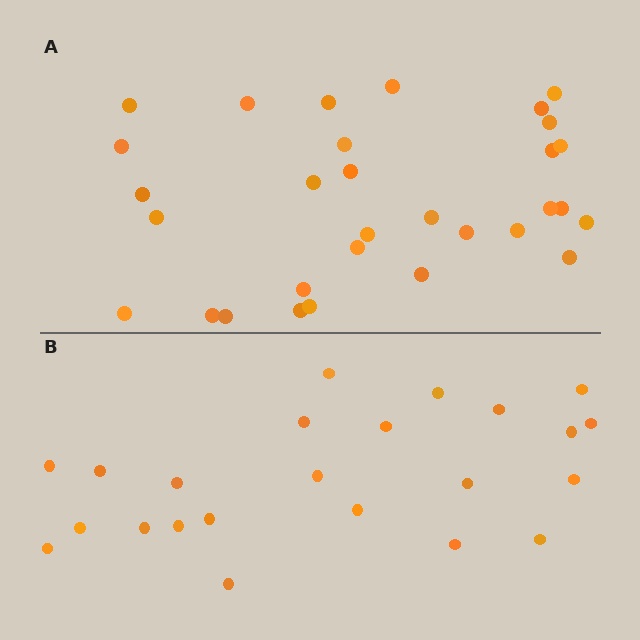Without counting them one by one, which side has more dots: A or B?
Region A (the top region) has more dots.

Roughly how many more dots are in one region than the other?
Region A has roughly 8 or so more dots than region B.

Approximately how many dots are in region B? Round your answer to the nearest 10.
About 20 dots. (The exact count is 23, which rounds to 20.)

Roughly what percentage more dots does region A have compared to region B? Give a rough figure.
About 35% more.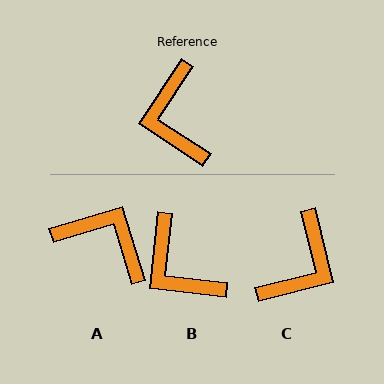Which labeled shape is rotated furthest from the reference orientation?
C, about 137 degrees away.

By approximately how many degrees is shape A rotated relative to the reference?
Approximately 129 degrees clockwise.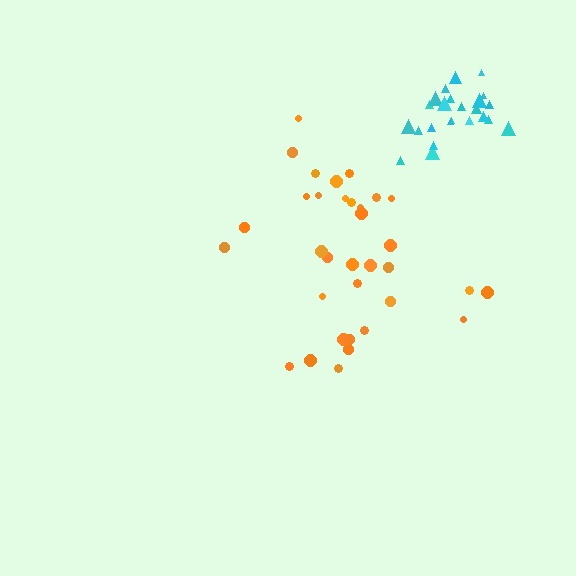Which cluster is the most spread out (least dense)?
Orange.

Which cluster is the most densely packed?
Cyan.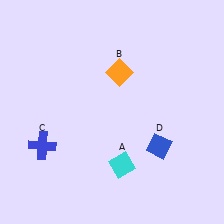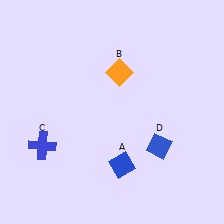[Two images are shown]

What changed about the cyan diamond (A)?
In Image 1, A is cyan. In Image 2, it changed to blue.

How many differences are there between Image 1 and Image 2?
There is 1 difference between the two images.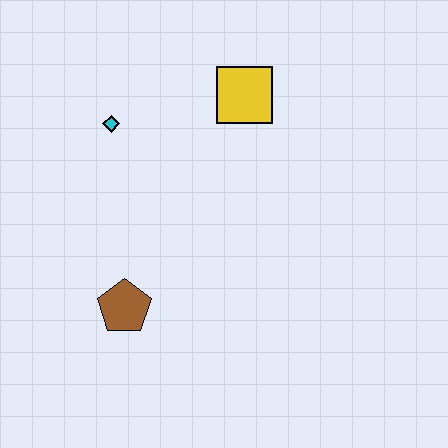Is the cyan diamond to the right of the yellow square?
No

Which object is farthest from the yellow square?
The brown pentagon is farthest from the yellow square.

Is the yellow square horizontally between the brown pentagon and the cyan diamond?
No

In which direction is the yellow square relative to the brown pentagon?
The yellow square is above the brown pentagon.